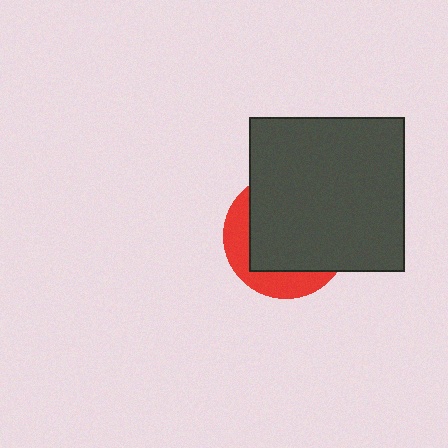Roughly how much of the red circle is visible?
A small part of it is visible (roughly 30%).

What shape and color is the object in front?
The object in front is a dark gray square.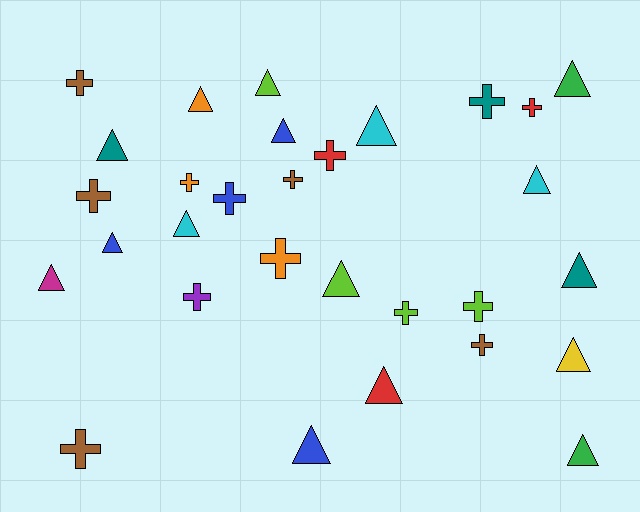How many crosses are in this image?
There are 14 crosses.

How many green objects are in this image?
There are 2 green objects.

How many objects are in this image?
There are 30 objects.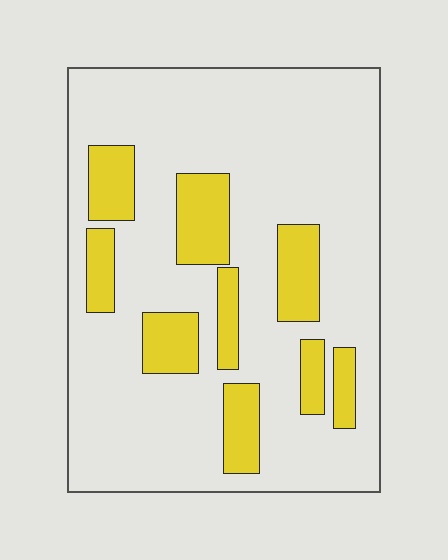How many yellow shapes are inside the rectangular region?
9.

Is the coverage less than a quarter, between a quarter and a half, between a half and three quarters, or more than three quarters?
Less than a quarter.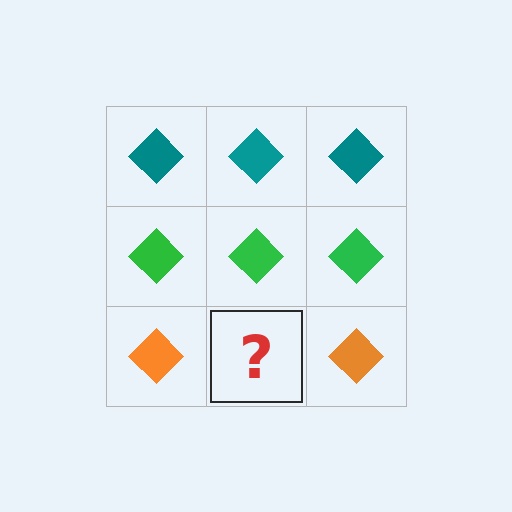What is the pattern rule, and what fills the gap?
The rule is that each row has a consistent color. The gap should be filled with an orange diamond.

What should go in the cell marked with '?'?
The missing cell should contain an orange diamond.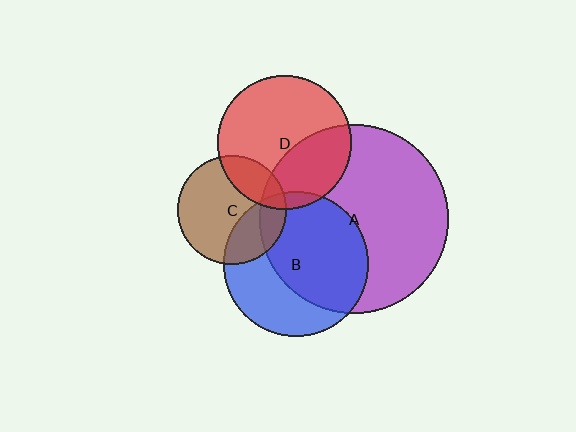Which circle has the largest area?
Circle A (purple).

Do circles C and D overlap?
Yes.